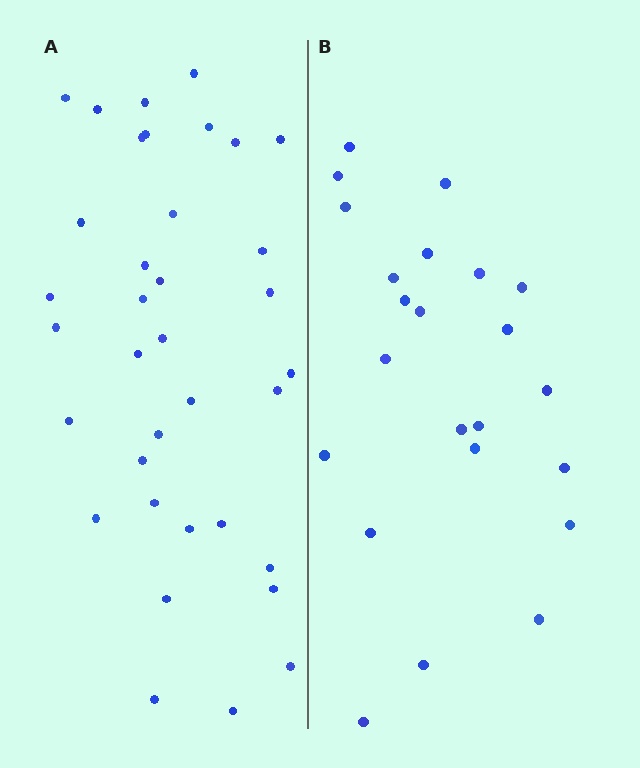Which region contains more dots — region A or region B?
Region A (the left region) has more dots.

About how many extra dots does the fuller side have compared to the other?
Region A has approximately 15 more dots than region B.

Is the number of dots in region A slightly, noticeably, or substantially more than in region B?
Region A has substantially more. The ratio is roughly 1.6 to 1.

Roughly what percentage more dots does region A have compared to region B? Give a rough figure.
About 55% more.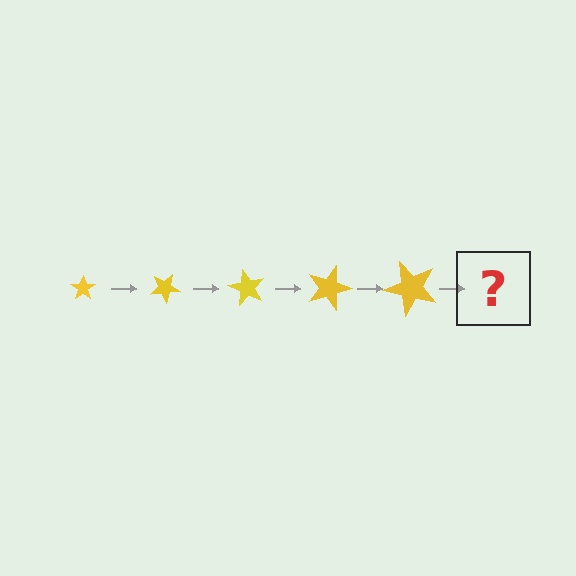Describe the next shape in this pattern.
It should be a star, larger than the previous one and rotated 150 degrees from the start.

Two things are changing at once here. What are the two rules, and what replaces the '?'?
The two rules are that the star grows larger each step and it rotates 30 degrees each step. The '?' should be a star, larger than the previous one and rotated 150 degrees from the start.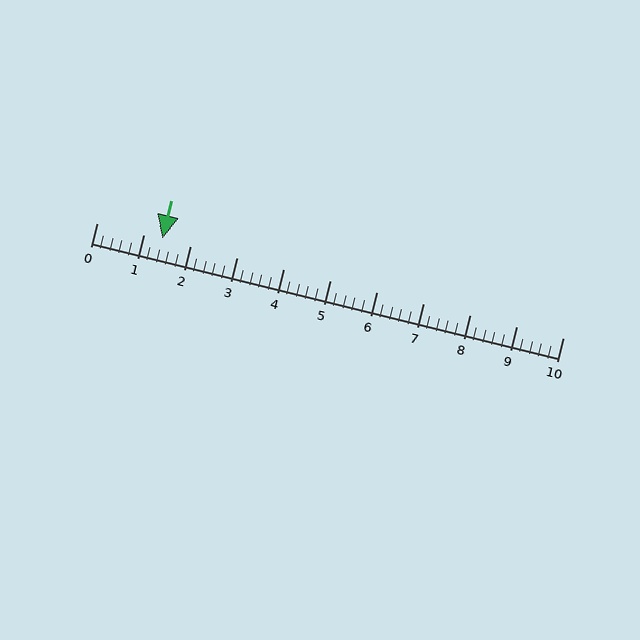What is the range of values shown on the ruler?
The ruler shows values from 0 to 10.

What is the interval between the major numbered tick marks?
The major tick marks are spaced 1 units apart.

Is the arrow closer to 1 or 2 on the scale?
The arrow is closer to 1.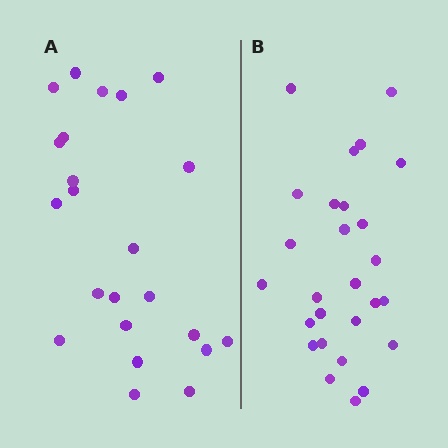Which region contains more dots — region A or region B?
Region B (the right region) has more dots.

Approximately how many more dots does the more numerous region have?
Region B has about 4 more dots than region A.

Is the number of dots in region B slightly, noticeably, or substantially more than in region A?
Region B has only slightly more — the two regions are fairly close. The ratio is roughly 1.2 to 1.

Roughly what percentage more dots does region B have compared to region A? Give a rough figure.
About 15% more.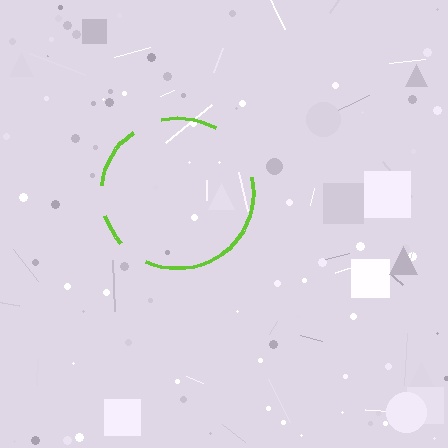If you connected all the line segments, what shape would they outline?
They would outline a circle.